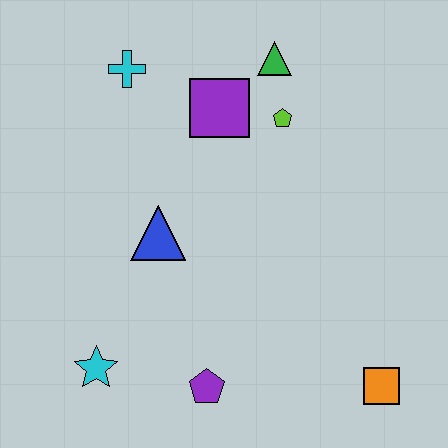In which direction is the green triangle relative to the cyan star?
The green triangle is above the cyan star.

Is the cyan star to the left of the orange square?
Yes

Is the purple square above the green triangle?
No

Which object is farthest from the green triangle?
The cyan star is farthest from the green triangle.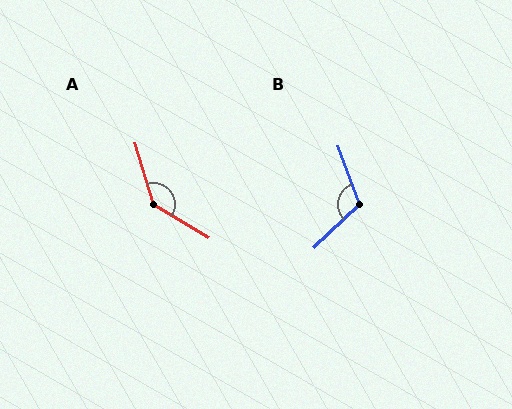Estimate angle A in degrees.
Approximately 137 degrees.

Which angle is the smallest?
B, at approximately 113 degrees.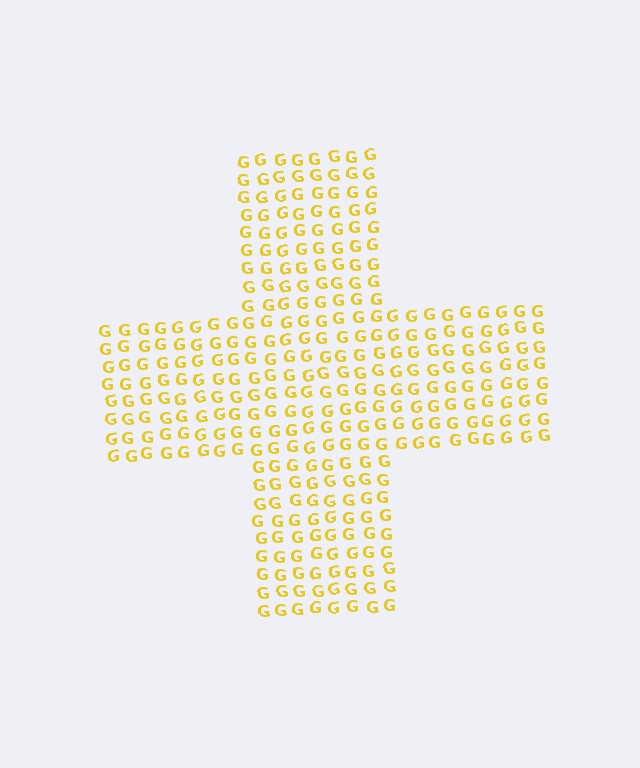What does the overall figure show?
The overall figure shows a cross.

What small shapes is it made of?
It is made of small letter G's.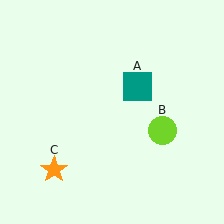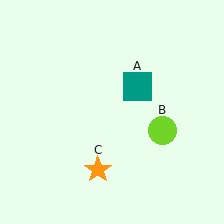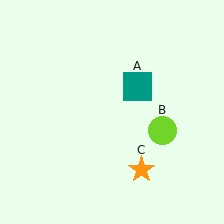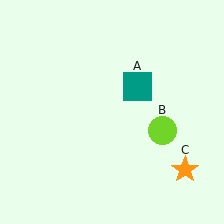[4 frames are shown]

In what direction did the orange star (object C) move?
The orange star (object C) moved right.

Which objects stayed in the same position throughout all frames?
Teal square (object A) and lime circle (object B) remained stationary.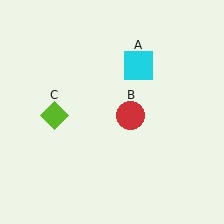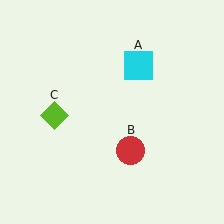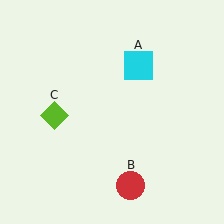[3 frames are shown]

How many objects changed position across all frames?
1 object changed position: red circle (object B).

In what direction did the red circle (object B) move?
The red circle (object B) moved down.